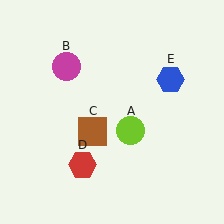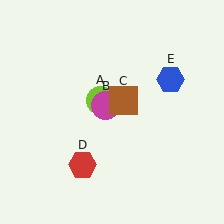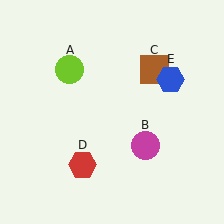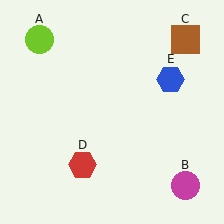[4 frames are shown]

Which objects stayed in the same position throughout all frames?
Red hexagon (object D) and blue hexagon (object E) remained stationary.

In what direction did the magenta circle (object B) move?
The magenta circle (object B) moved down and to the right.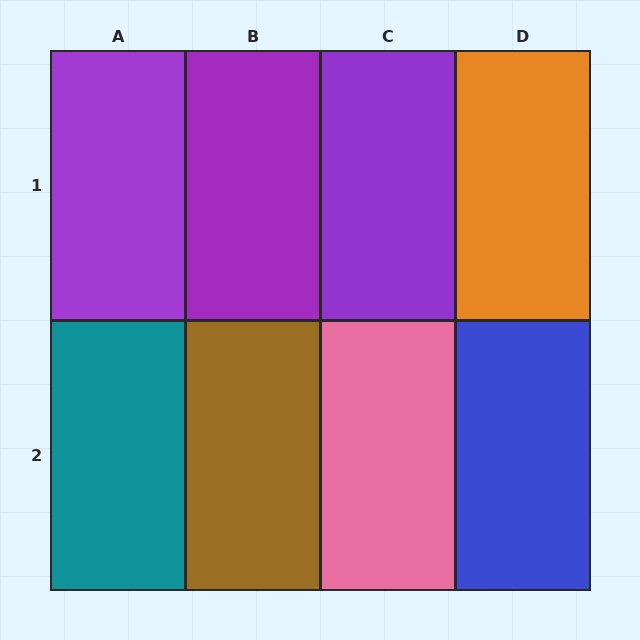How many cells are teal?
1 cell is teal.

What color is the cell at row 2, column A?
Teal.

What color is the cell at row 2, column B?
Brown.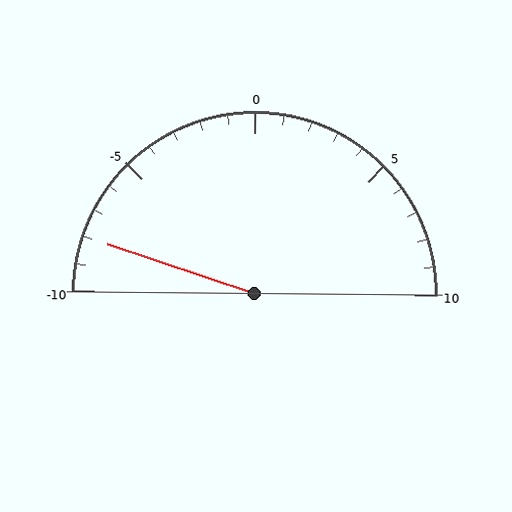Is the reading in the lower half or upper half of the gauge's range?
The reading is in the lower half of the range (-10 to 10).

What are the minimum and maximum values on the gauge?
The gauge ranges from -10 to 10.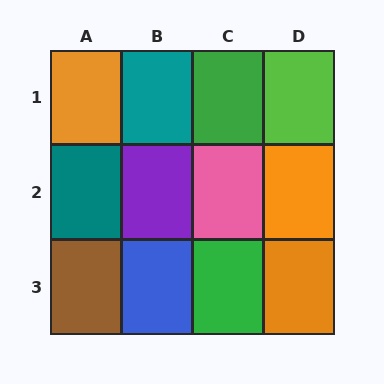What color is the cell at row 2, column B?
Purple.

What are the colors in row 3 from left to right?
Brown, blue, green, orange.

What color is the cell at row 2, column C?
Pink.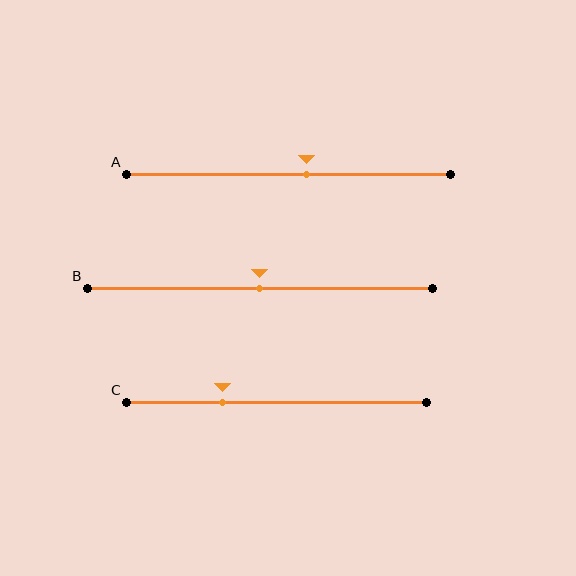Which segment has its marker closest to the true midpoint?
Segment B has its marker closest to the true midpoint.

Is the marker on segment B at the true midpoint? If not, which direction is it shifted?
Yes, the marker on segment B is at the true midpoint.